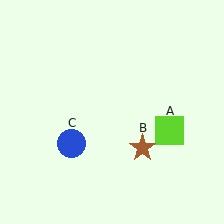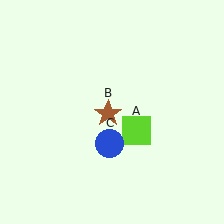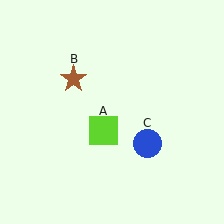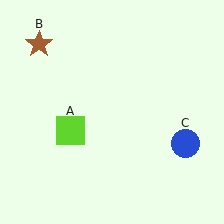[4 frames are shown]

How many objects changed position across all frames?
3 objects changed position: lime square (object A), brown star (object B), blue circle (object C).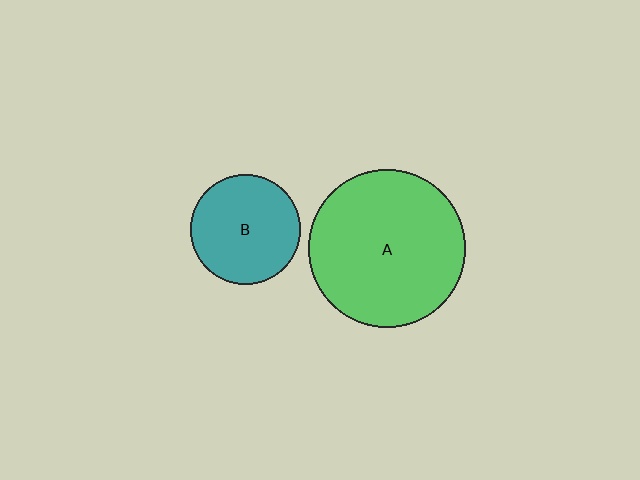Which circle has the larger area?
Circle A (green).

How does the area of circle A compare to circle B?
Approximately 2.1 times.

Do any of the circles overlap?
No, none of the circles overlap.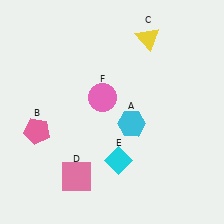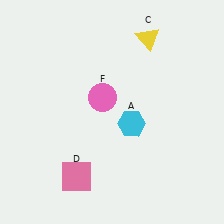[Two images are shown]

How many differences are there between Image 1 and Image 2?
There are 2 differences between the two images.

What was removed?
The pink pentagon (B), the cyan diamond (E) were removed in Image 2.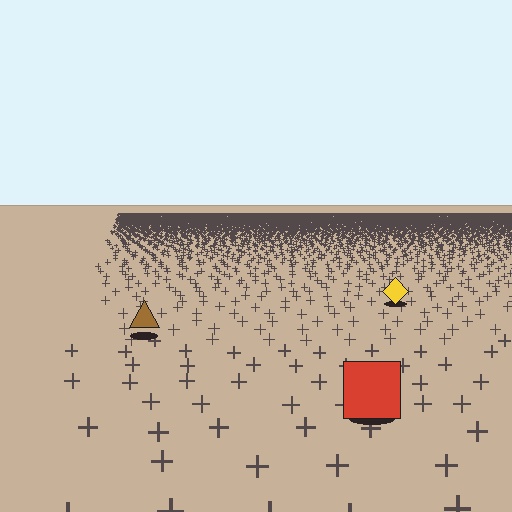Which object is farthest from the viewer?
The yellow diamond is farthest from the viewer. It appears smaller and the ground texture around it is denser.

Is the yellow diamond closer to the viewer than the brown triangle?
No. The brown triangle is closer — you can tell from the texture gradient: the ground texture is coarser near it.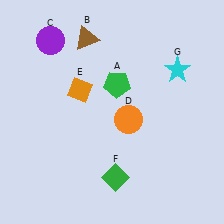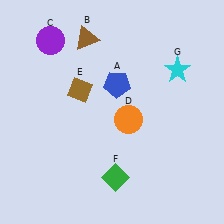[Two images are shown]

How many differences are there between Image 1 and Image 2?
There are 2 differences between the two images.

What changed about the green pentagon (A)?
In Image 1, A is green. In Image 2, it changed to blue.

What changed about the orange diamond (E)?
In Image 1, E is orange. In Image 2, it changed to brown.